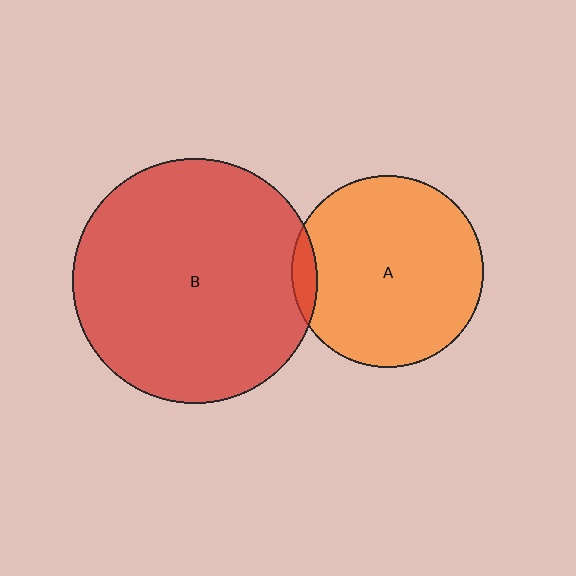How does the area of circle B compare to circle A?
Approximately 1.6 times.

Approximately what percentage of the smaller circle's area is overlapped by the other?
Approximately 5%.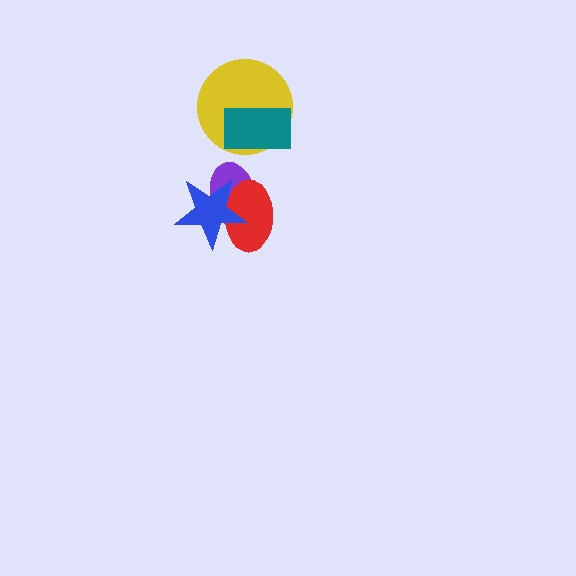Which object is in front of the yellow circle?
The teal rectangle is in front of the yellow circle.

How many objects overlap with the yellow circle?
1 object overlaps with the yellow circle.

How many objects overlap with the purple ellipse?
2 objects overlap with the purple ellipse.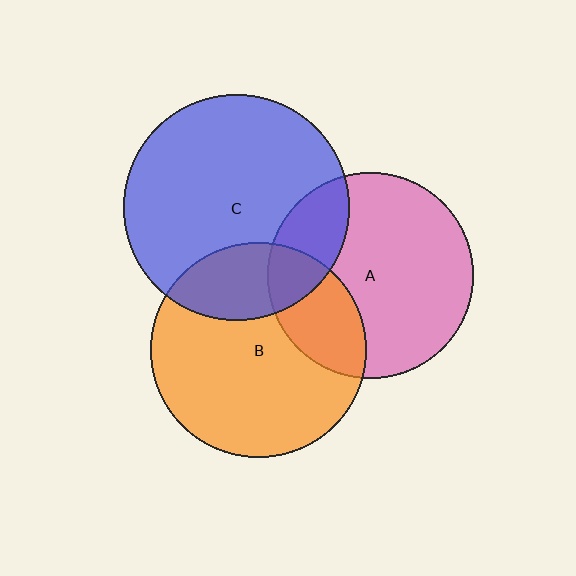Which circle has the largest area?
Circle C (blue).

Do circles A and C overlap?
Yes.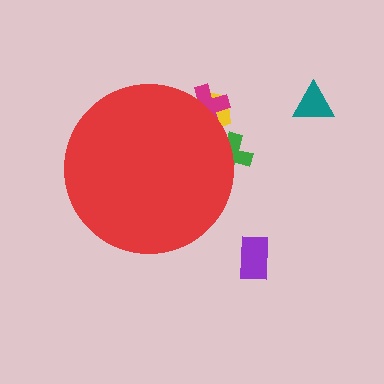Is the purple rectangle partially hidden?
No, the purple rectangle is fully visible.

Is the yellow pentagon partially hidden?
Yes, the yellow pentagon is partially hidden behind the red circle.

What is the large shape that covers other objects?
A red circle.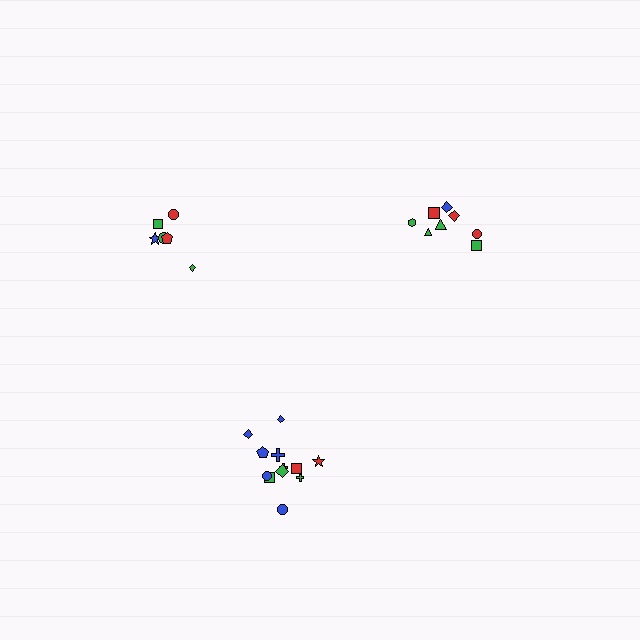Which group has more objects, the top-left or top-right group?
The top-right group.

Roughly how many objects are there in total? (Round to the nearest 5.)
Roughly 25 objects in total.